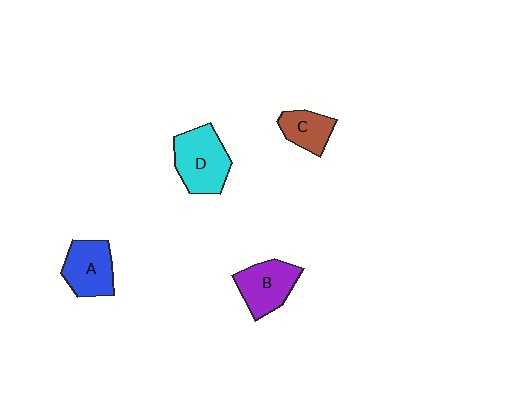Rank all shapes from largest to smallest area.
From largest to smallest: D (cyan), B (purple), A (blue), C (brown).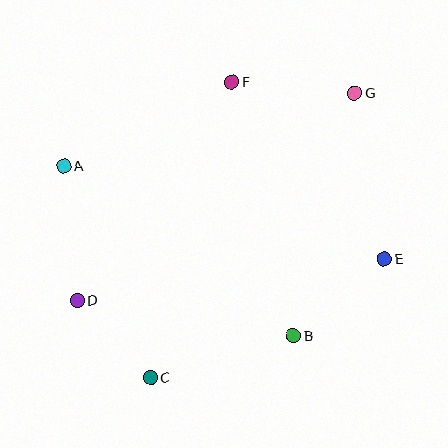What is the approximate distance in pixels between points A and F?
The distance between A and F is approximately 188 pixels.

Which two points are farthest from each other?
Points C and G are farthest from each other.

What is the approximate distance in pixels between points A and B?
The distance between A and B is approximately 286 pixels.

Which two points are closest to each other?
Points C and D are closest to each other.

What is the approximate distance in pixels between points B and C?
The distance between B and C is approximately 149 pixels.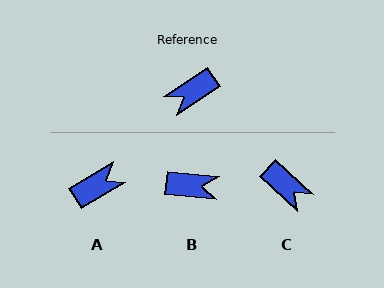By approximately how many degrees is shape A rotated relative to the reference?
Approximately 177 degrees counter-clockwise.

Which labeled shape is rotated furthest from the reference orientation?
A, about 177 degrees away.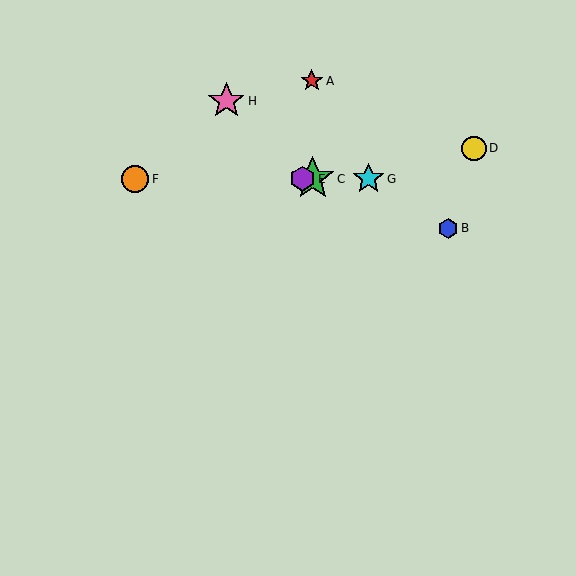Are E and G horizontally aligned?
Yes, both are at y≈179.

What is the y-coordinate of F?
Object F is at y≈179.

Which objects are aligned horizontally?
Objects C, E, F, G are aligned horizontally.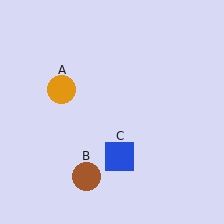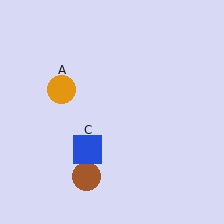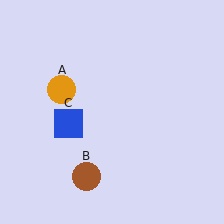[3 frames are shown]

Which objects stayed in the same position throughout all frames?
Orange circle (object A) and brown circle (object B) remained stationary.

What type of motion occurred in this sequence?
The blue square (object C) rotated clockwise around the center of the scene.